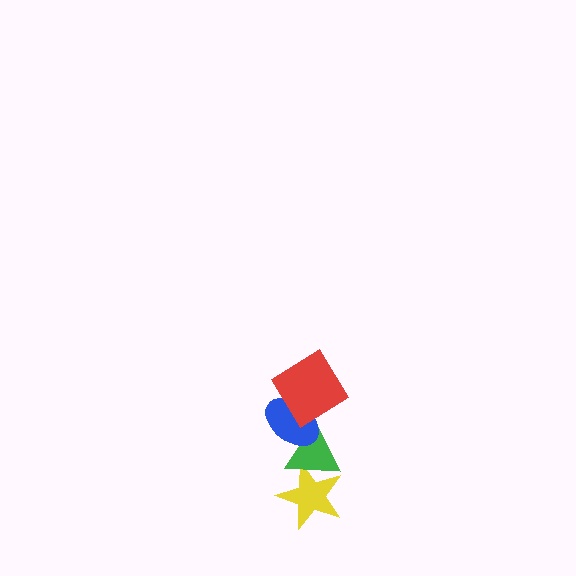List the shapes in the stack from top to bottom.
From top to bottom: the red diamond, the blue ellipse, the green triangle, the yellow star.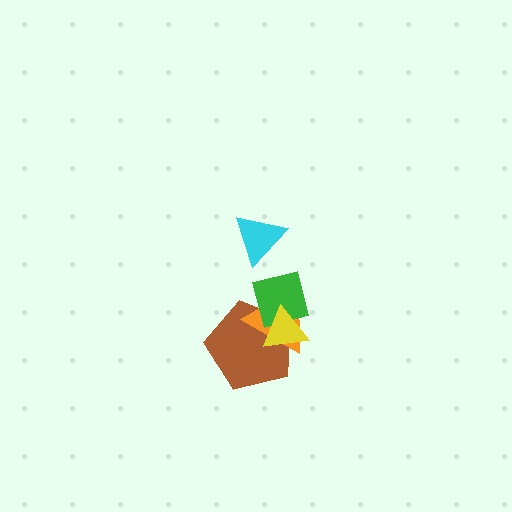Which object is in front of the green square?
The yellow triangle is in front of the green square.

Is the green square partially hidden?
Yes, it is partially covered by another shape.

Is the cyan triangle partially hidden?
No, no other shape covers it.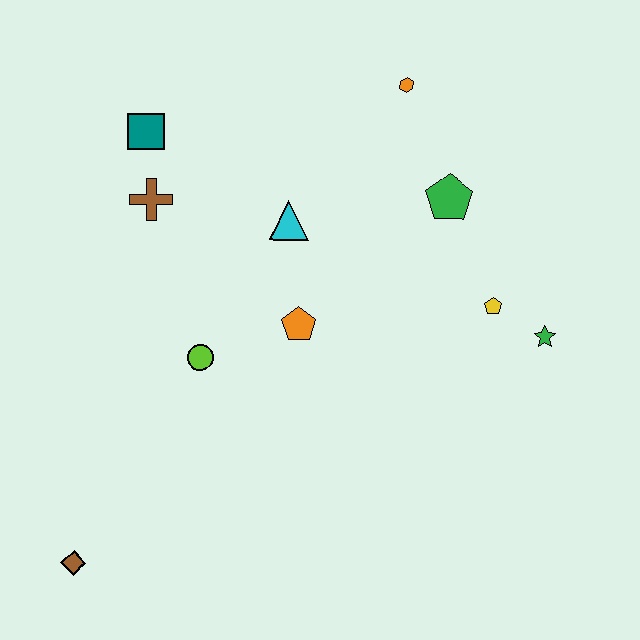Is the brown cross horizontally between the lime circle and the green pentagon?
No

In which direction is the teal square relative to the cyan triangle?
The teal square is to the left of the cyan triangle.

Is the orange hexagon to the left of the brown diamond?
No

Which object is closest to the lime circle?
The orange pentagon is closest to the lime circle.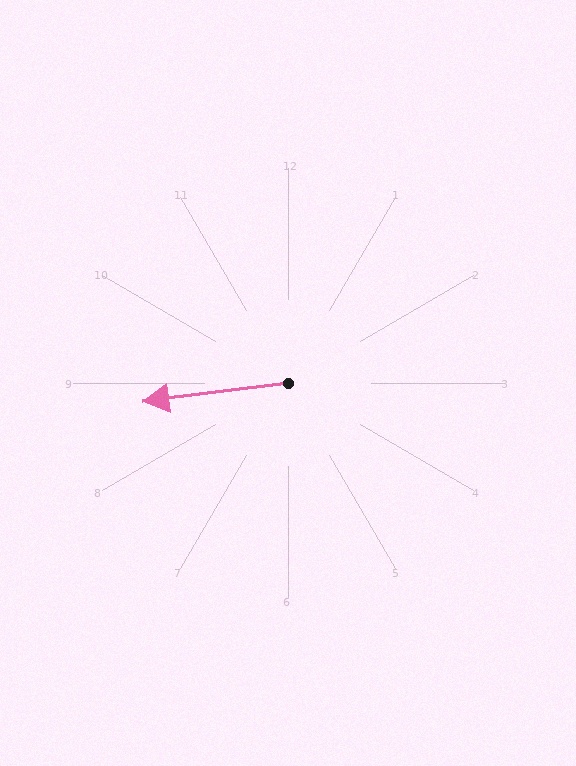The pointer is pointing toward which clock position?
Roughly 9 o'clock.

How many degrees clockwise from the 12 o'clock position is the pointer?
Approximately 263 degrees.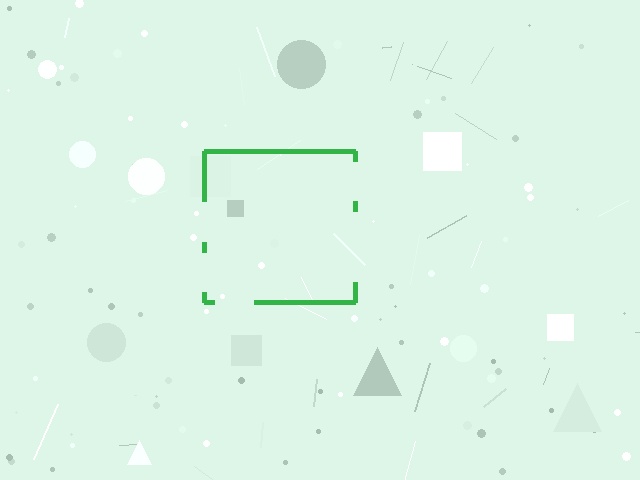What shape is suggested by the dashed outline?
The dashed outline suggests a square.